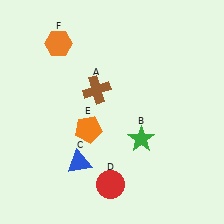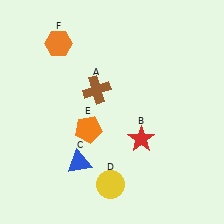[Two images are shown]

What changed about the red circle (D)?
In Image 1, D is red. In Image 2, it changed to yellow.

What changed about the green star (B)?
In Image 1, B is green. In Image 2, it changed to red.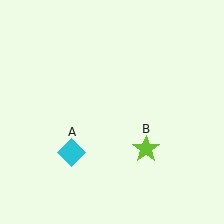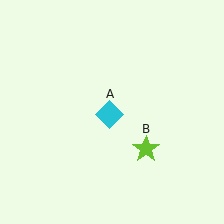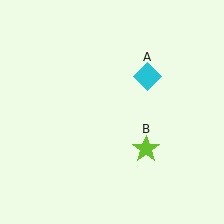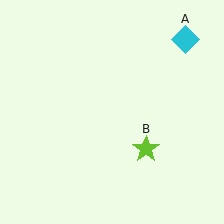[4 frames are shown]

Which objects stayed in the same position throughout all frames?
Lime star (object B) remained stationary.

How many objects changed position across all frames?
1 object changed position: cyan diamond (object A).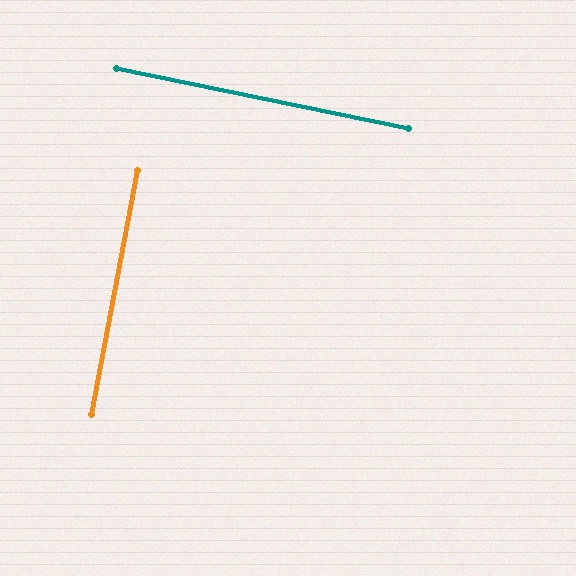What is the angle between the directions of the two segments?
Approximately 89 degrees.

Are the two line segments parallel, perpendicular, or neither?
Perpendicular — they meet at approximately 89°.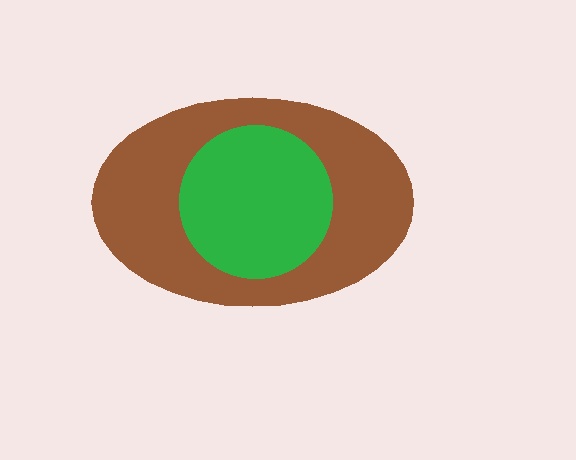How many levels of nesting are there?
2.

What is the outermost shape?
The brown ellipse.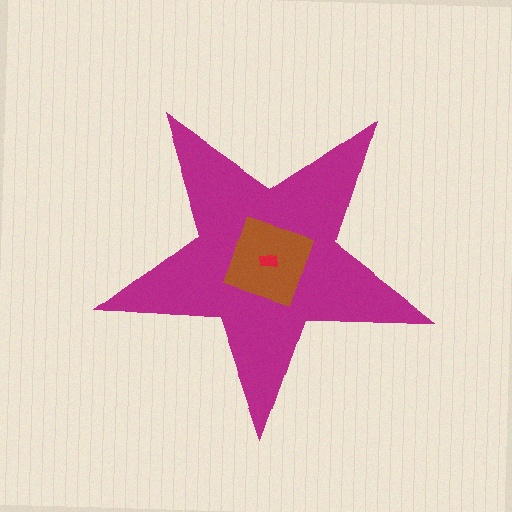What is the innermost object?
The red rectangle.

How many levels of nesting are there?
3.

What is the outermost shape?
The magenta star.